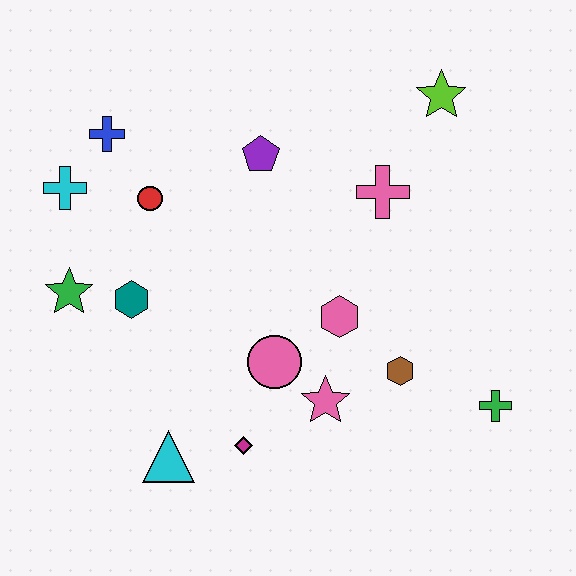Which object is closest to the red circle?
The blue cross is closest to the red circle.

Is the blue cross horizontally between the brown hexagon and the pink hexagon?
No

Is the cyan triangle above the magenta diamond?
No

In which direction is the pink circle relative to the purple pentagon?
The pink circle is below the purple pentagon.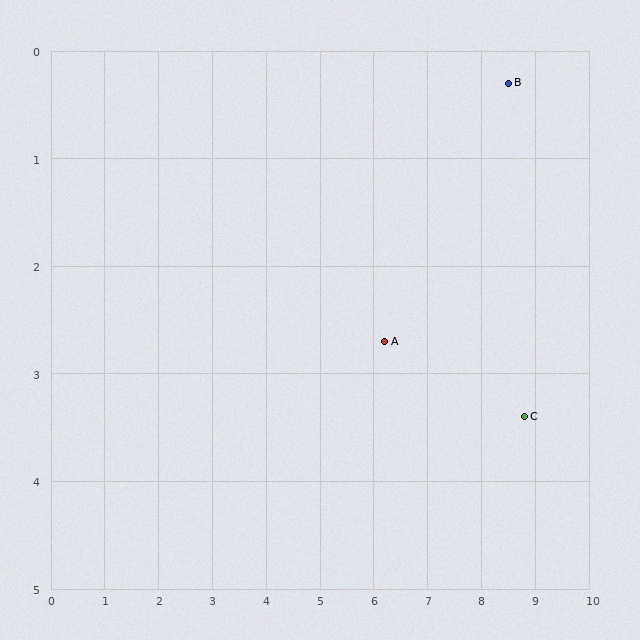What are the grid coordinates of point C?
Point C is at approximately (8.8, 3.4).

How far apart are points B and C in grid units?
Points B and C are about 3.1 grid units apart.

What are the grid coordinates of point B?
Point B is at approximately (8.5, 0.3).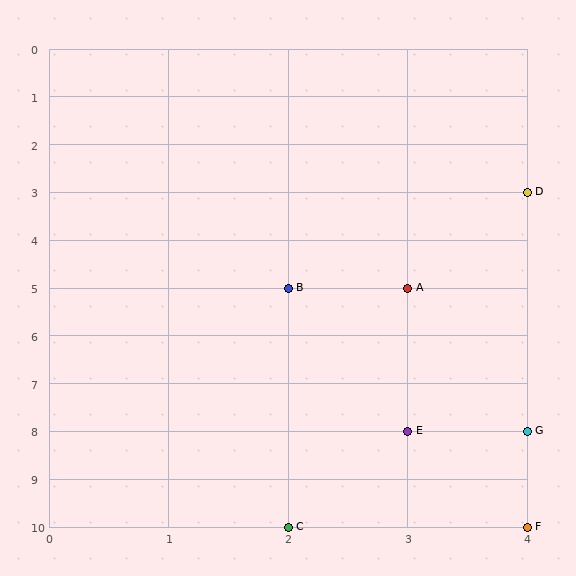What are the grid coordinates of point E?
Point E is at grid coordinates (3, 8).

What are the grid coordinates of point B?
Point B is at grid coordinates (2, 5).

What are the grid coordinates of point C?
Point C is at grid coordinates (2, 10).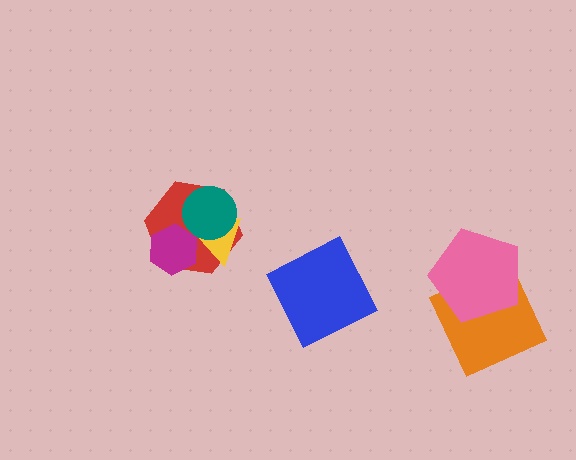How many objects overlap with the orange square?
1 object overlaps with the orange square.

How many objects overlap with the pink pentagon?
1 object overlaps with the pink pentagon.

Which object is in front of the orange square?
The pink pentagon is in front of the orange square.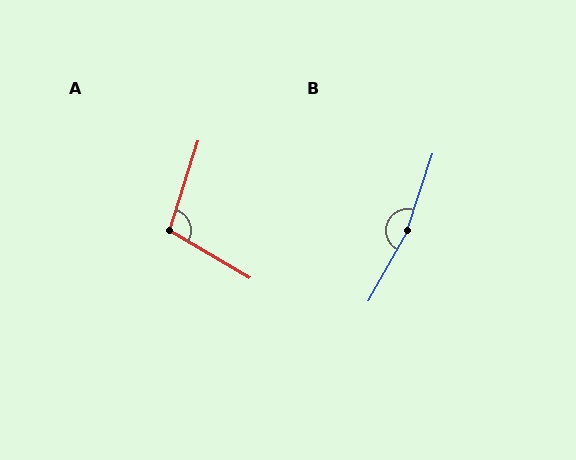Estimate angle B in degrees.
Approximately 170 degrees.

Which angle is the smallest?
A, at approximately 103 degrees.